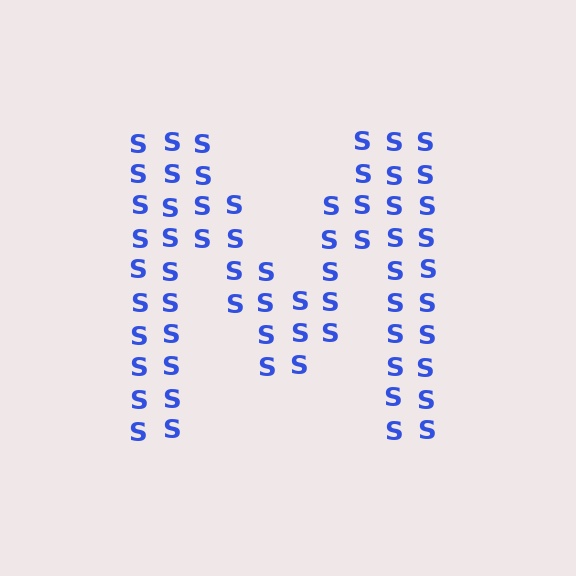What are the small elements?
The small elements are letter S's.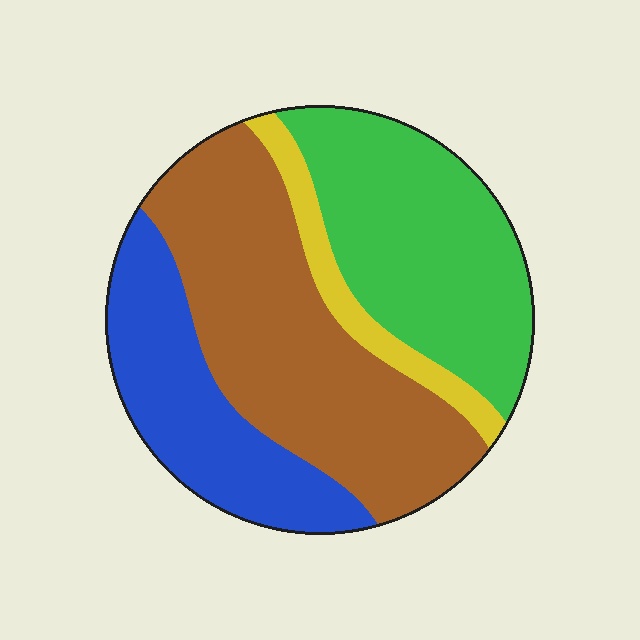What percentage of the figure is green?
Green covers roughly 30% of the figure.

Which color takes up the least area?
Yellow, at roughly 10%.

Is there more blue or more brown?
Brown.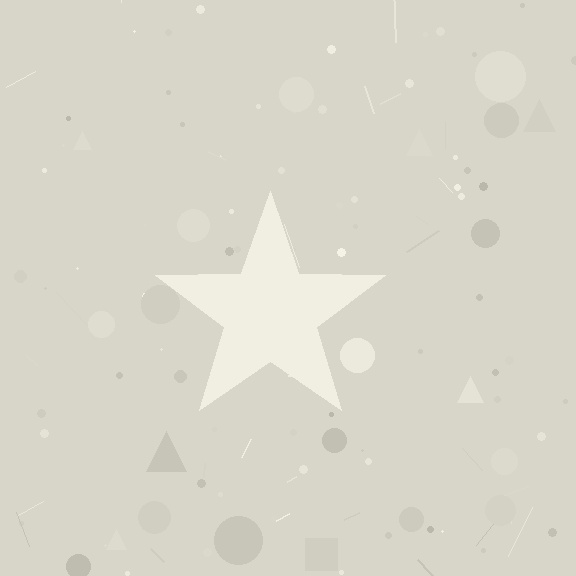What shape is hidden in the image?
A star is hidden in the image.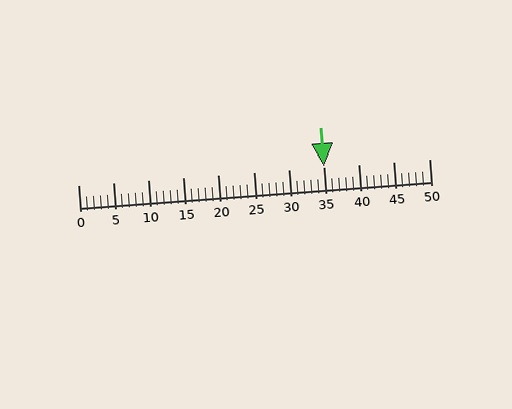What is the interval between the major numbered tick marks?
The major tick marks are spaced 5 units apart.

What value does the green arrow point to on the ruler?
The green arrow points to approximately 35.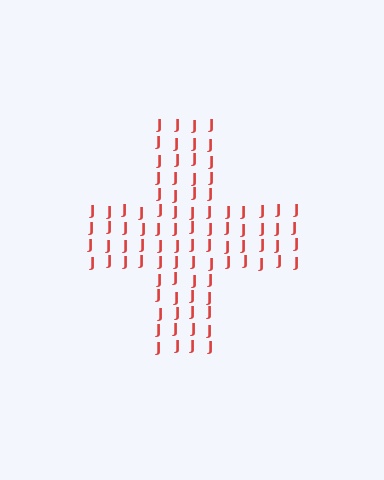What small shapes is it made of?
It is made of small letter J's.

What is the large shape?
The large shape is a cross.